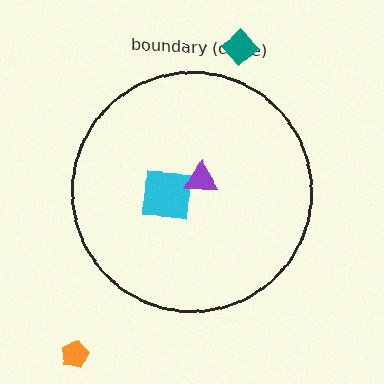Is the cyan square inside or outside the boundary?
Inside.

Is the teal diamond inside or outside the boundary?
Outside.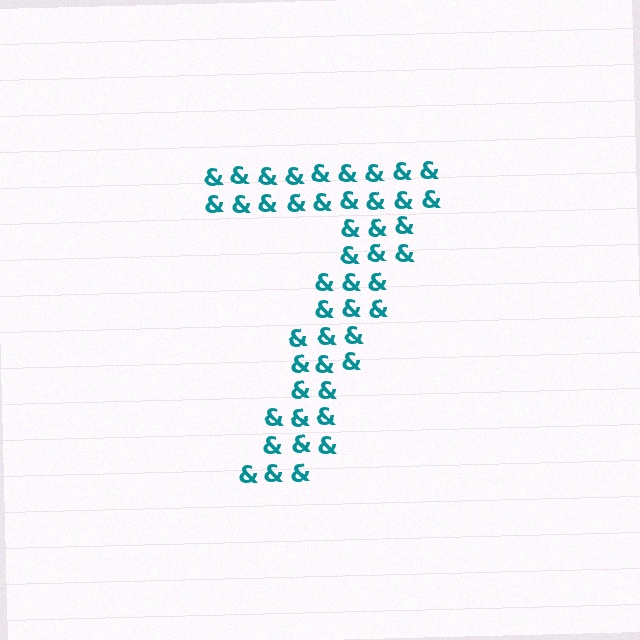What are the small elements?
The small elements are ampersands.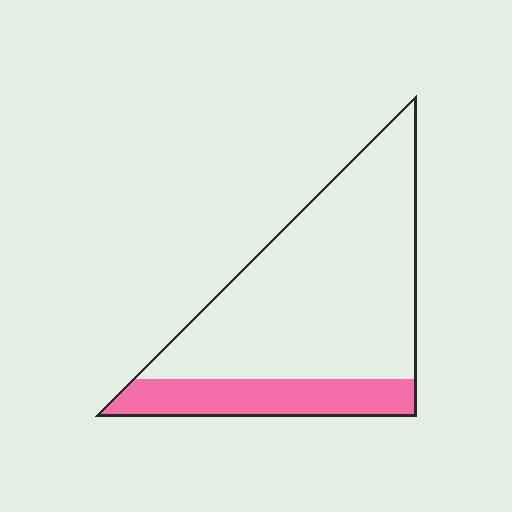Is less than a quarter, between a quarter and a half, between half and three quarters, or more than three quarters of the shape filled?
Less than a quarter.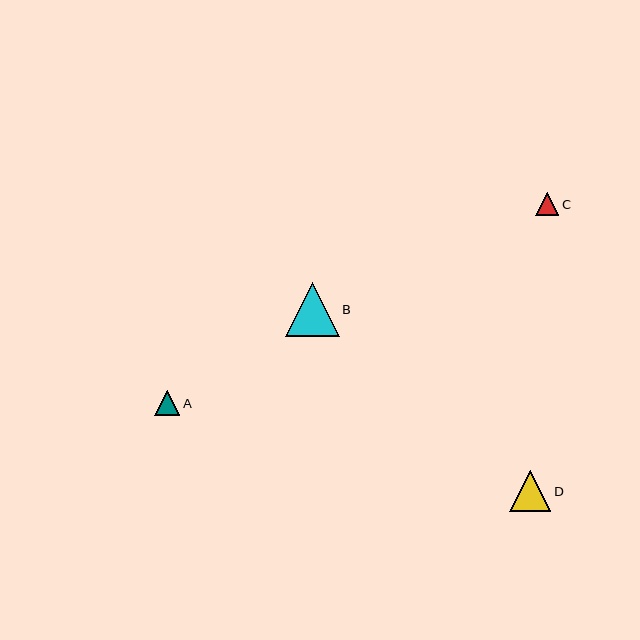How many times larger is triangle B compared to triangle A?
Triangle B is approximately 2.1 times the size of triangle A.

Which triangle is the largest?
Triangle B is the largest with a size of approximately 54 pixels.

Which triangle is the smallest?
Triangle C is the smallest with a size of approximately 23 pixels.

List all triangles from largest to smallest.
From largest to smallest: B, D, A, C.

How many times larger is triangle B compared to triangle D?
Triangle B is approximately 1.3 times the size of triangle D.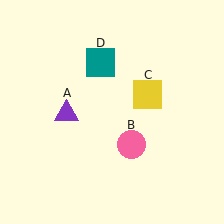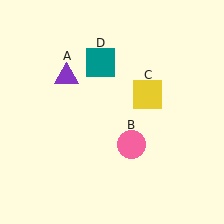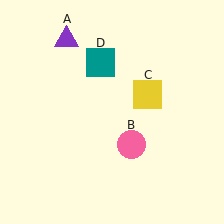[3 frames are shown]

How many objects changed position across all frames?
1 object changed position: purple triangle (object A).